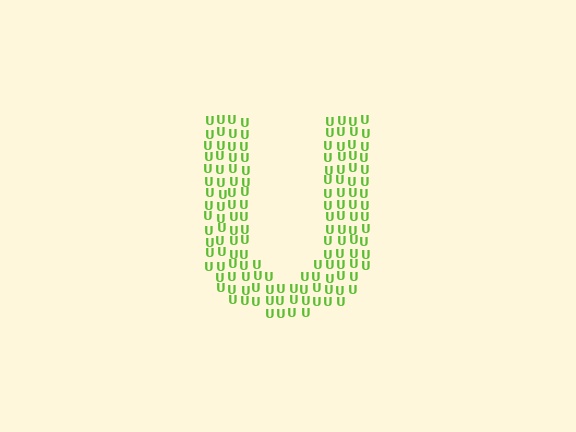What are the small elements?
The small elements are letter U's.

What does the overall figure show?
The overall figure shows the letter U.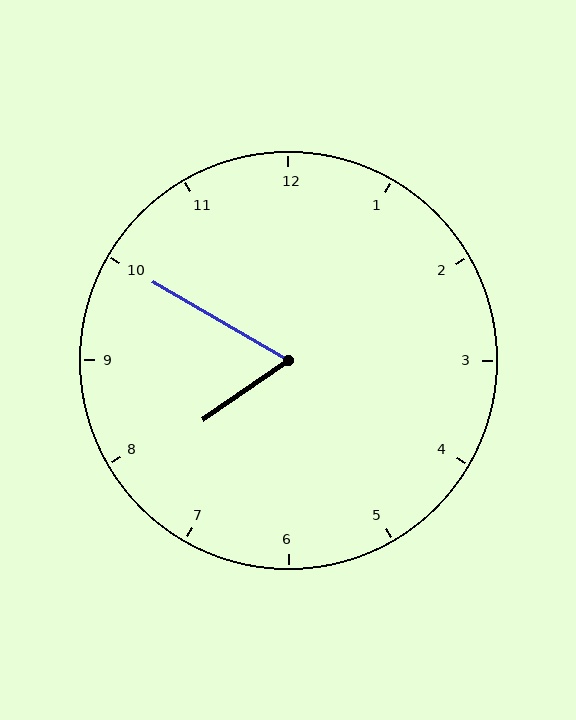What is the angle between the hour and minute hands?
Approximately 65 degrees.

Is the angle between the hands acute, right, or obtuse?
It is acute.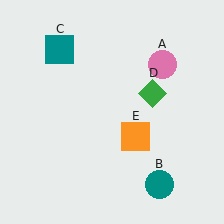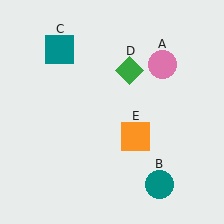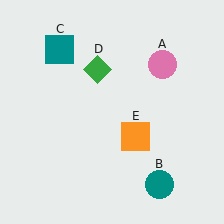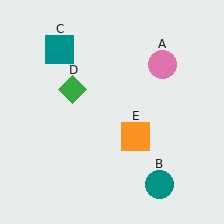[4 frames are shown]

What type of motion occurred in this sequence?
The green diamond (object D) rotated counterclockwise around the center of the scene.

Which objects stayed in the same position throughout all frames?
Pink circle (object A) and teal circle (object B) and teal square (object C) and orange square (object E) remained stationary.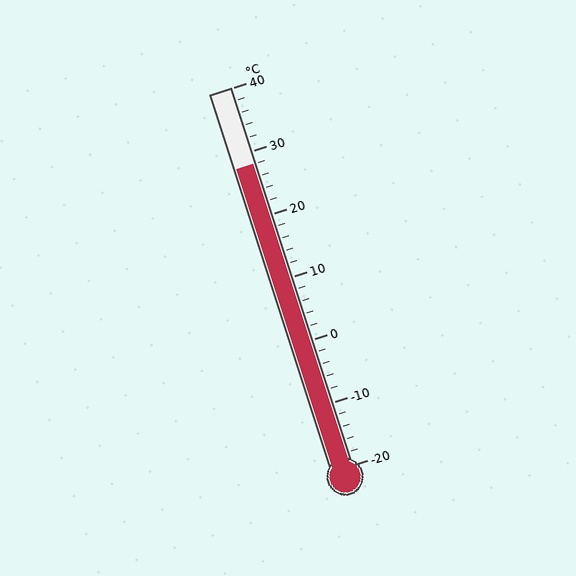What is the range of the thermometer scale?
The thermometer scale ranges from -20°C to 40°C.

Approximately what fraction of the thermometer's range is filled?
The thermometer is filled to approximately 80% of its range.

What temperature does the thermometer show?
The thermometer shows approximately 28°C.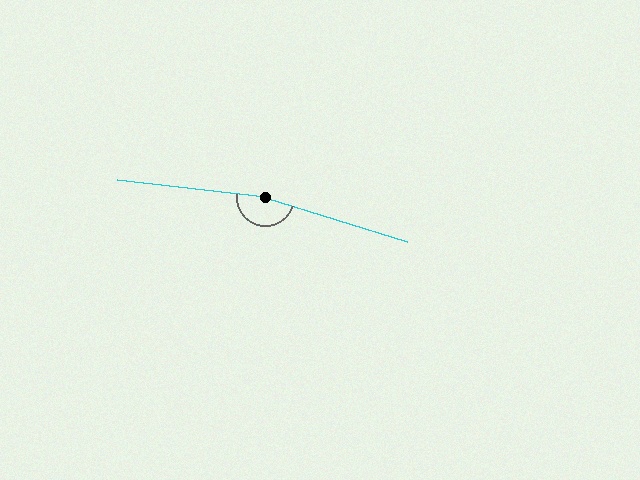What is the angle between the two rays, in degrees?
Approximately 170 degrees.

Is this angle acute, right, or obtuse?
It is obtuse.